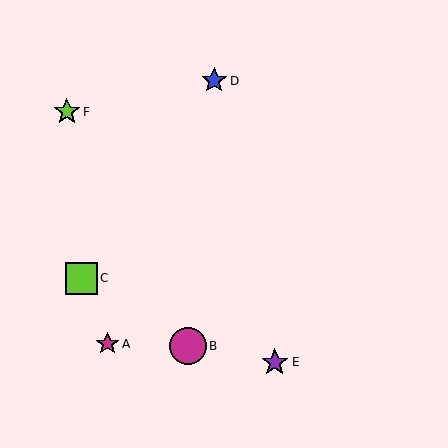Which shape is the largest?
The magenta circle (labeled B) is the largest.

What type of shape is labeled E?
Shape E is a purple star.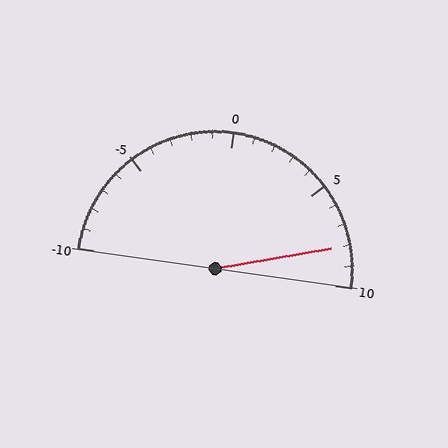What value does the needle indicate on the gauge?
The needle indicates approximately 8.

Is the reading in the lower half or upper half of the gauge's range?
The reading is in the upper half of the range (-10 to 10).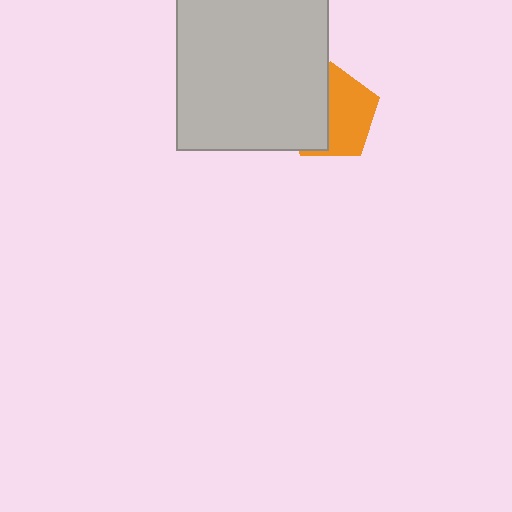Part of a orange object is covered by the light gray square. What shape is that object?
It is a pentagon.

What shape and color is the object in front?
The object in front is a light gray square.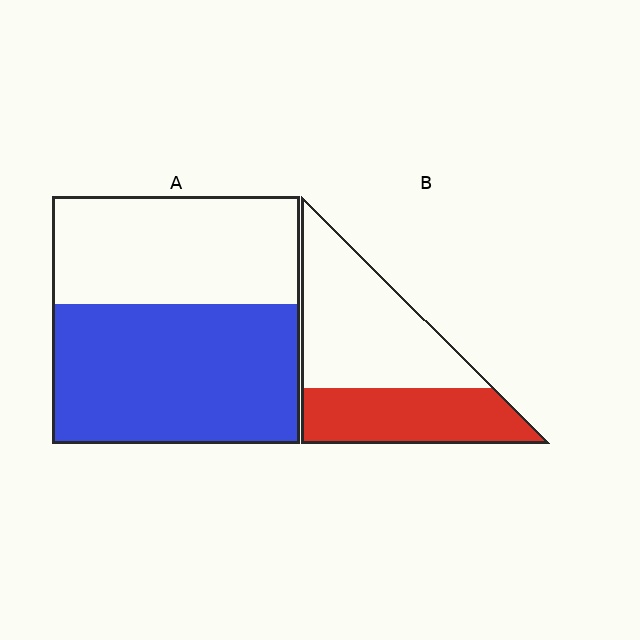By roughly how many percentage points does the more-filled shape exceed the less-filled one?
By roughly 15 percentage points (A over B).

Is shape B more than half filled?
No.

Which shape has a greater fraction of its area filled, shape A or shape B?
Shape A.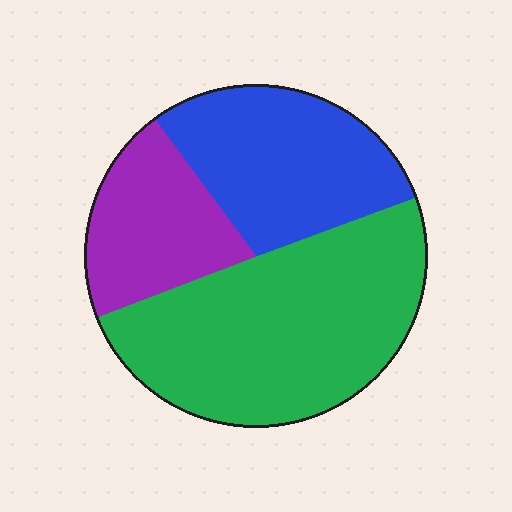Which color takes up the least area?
Purple, at roughly 20%.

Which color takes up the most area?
Green, at roughly 50%.